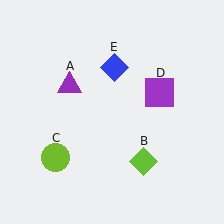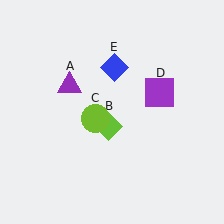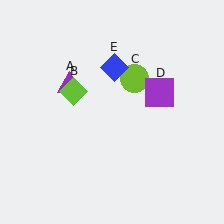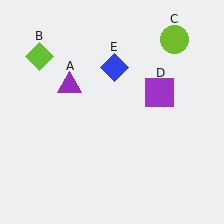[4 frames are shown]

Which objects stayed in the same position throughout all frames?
Purple triangle (object A) and purple square (object D) and blue diamond (object E) remained stationary.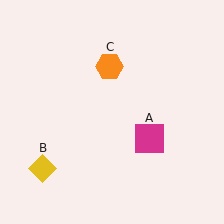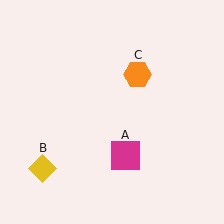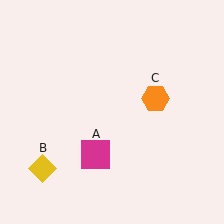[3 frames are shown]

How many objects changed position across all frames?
2 objects changed position: magenta square (object A), orange hexagon (object C).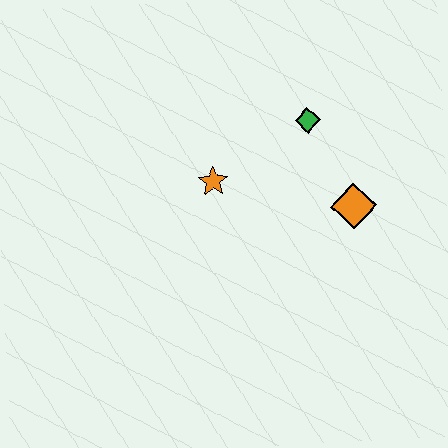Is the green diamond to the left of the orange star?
No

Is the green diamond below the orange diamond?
No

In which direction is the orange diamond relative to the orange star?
The orange diamond is to the right of the orange star.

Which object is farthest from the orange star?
The orange diamond is farthest from the orange star.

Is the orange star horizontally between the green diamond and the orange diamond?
No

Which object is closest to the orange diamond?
The green diamond is closest to the orange diamond.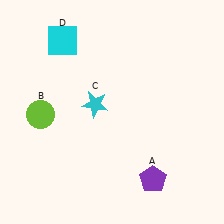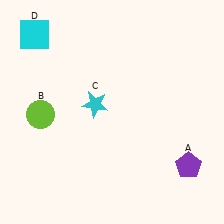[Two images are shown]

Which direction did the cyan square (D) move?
The cyan square (D) moved left.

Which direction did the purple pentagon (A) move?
The purple pentagon (A) moved right.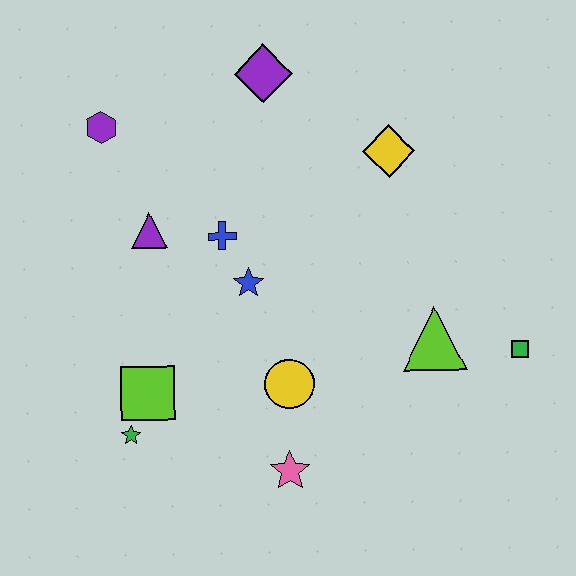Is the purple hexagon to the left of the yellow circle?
Yes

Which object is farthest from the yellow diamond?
The green star is farthest from the yellow diamond.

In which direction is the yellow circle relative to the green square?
The yellow circle is to the left of the green square.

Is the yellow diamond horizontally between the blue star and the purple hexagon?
No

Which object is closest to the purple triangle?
The blue cross is closest to the purple triangle.